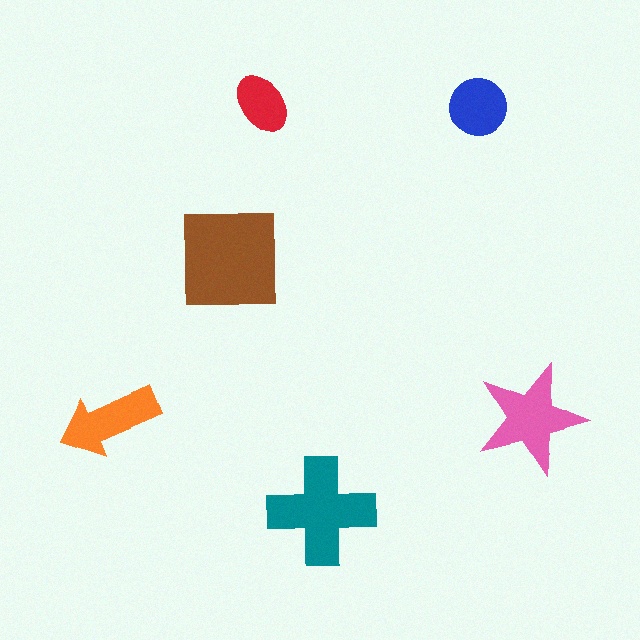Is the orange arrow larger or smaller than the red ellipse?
Larger.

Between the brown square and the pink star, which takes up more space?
The brown square.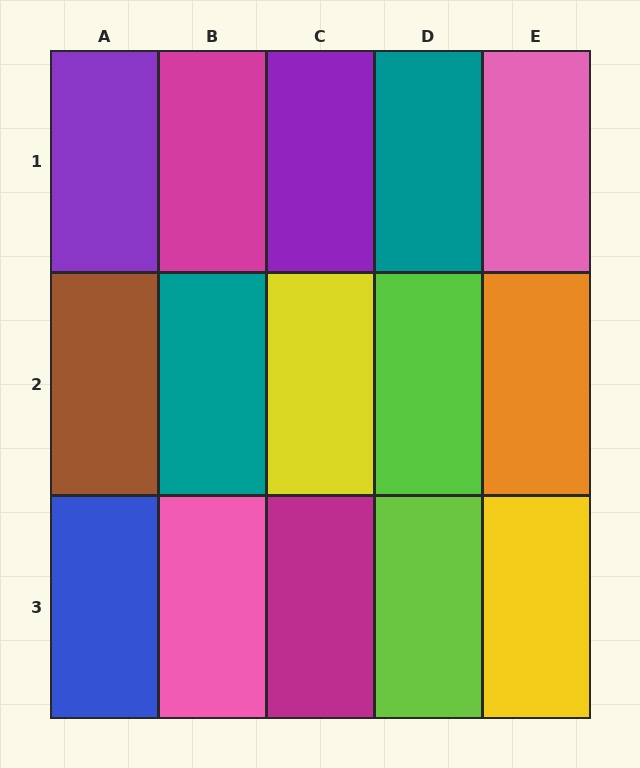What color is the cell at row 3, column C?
Magenta.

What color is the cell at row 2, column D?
Lime.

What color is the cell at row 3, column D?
Lime.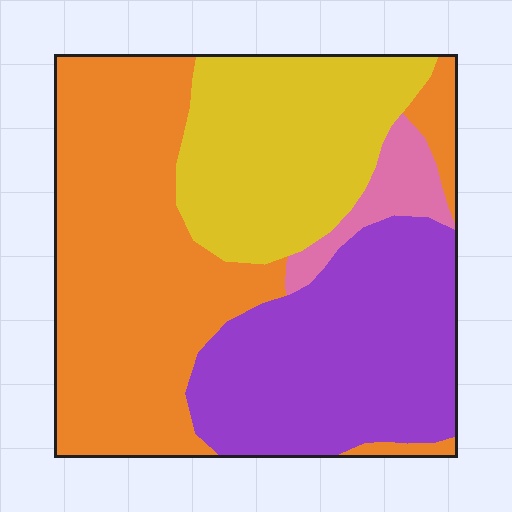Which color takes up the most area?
Orange, at roughly 40%.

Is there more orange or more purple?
Orange.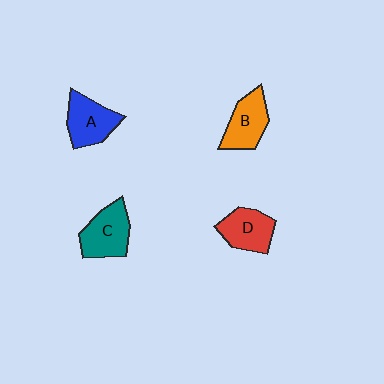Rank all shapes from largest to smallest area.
From largest to smallest: C (teal), A (blue), B (orange), D (red).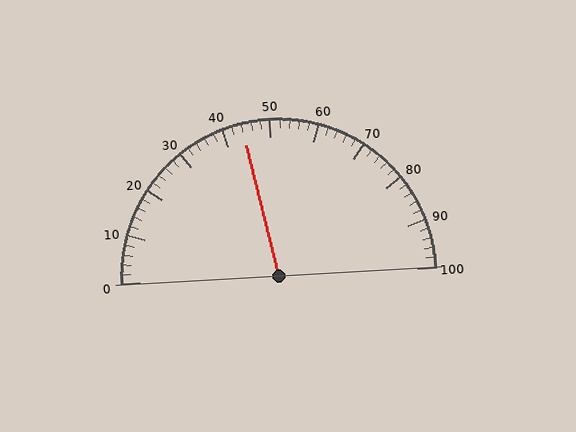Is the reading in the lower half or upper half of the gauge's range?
The reading is in the lower half of the range (0 to 100).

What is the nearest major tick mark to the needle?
The nearest major tick mark is 40.